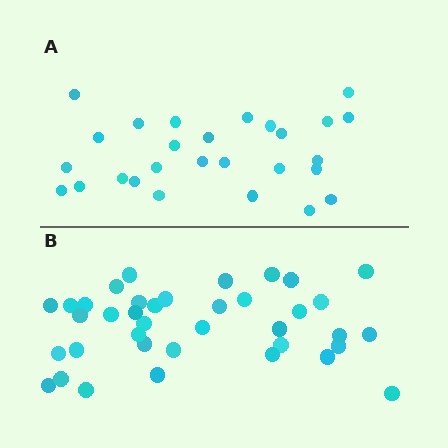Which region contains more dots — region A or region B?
Region B (the bottom region) has more dots.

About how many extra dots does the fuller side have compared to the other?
Region B has roughly 12 or so more dots than region A.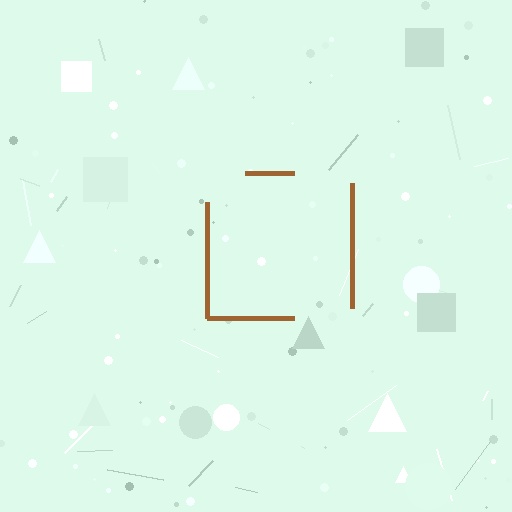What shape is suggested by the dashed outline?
The dashed outline suggests a square.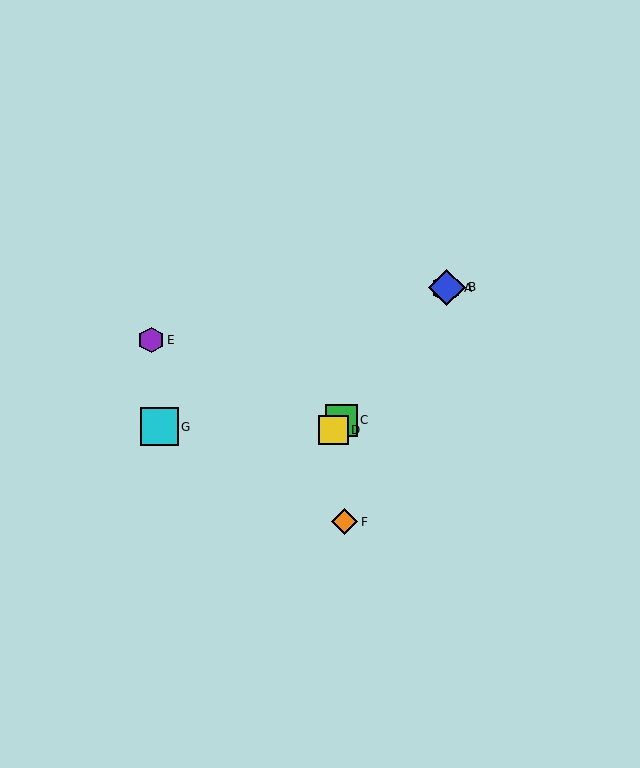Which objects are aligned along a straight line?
Objects A, B, C, D are aligned along a straight line.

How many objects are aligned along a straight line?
4 objects (A, B, C, D) are aligned along a straight line.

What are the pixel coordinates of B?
Object B is at (447, 287).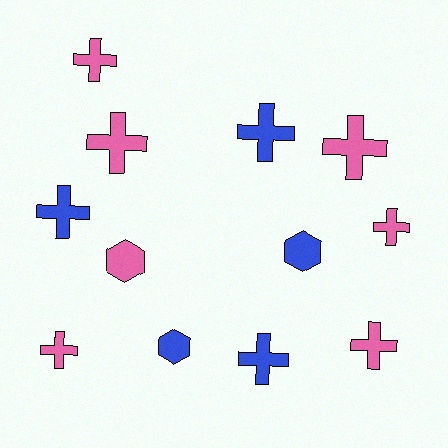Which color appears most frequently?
Pink, with 7 objects.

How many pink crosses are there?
There are 6 pink crosses.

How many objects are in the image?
There are 12 objects.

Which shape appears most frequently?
Cross, with 9 objects.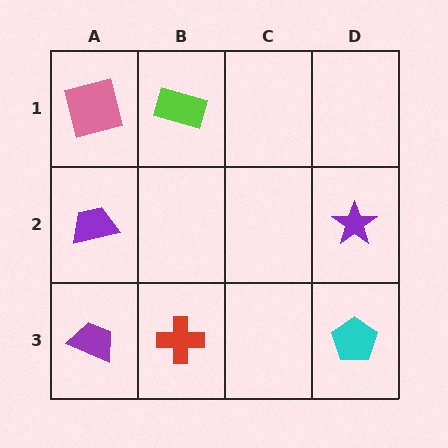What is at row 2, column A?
A purple trapezoid.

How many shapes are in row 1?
2 shapes.